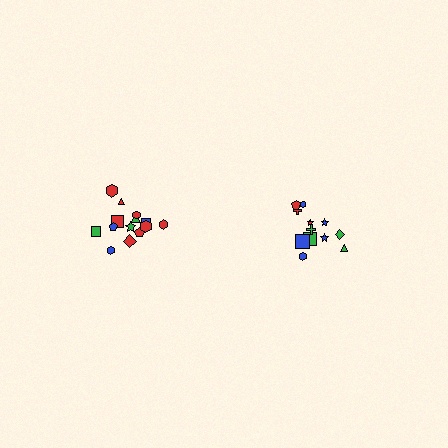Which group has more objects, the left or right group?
The left group.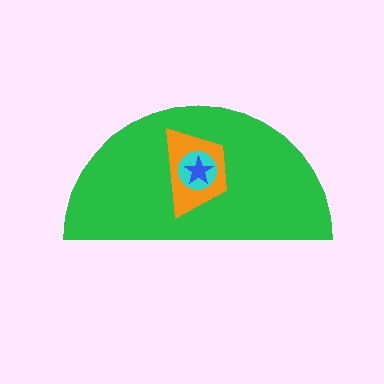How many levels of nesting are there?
4.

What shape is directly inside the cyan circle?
The blue star.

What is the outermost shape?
The green semicircle.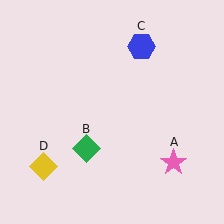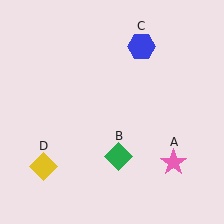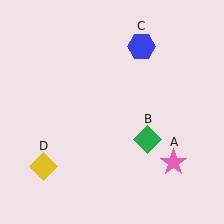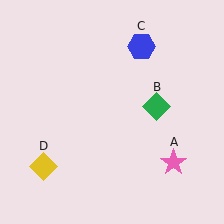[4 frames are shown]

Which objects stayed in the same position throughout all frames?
Pink star (object A) and blue hexagon (object C) and yellow diamond (object D) remained stationary.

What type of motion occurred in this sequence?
The green diamond (object B) rotated counterclockwise around the center of the scene.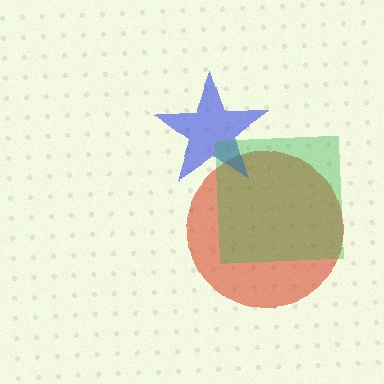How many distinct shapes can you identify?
There are 3 distinct shapes: a red circle, a blue star, a green square.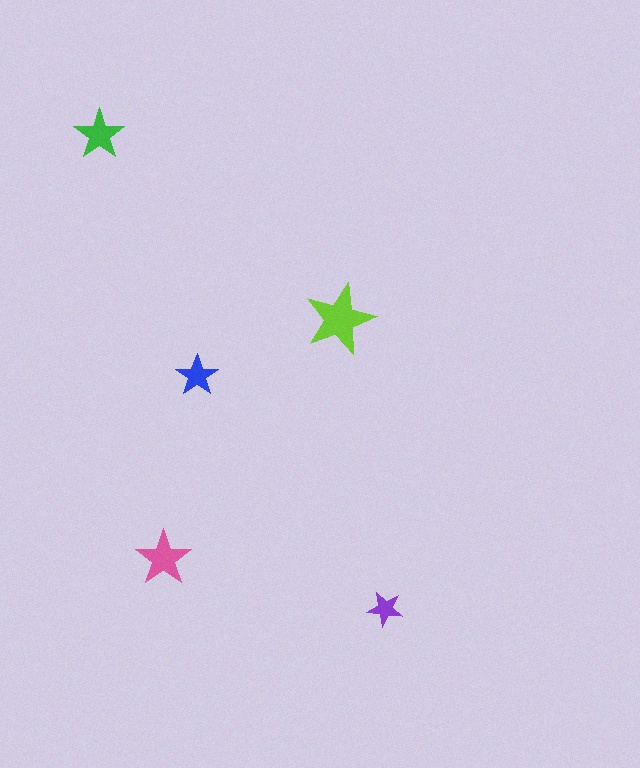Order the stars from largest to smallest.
the lime one, the pink one, the green one, the blue one, the purple one.